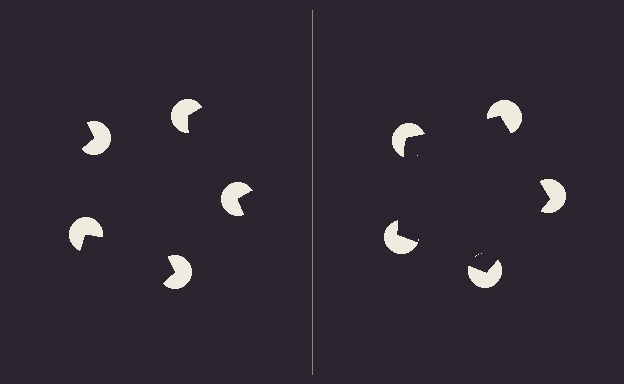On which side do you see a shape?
An illusory pentagon appears on the right side. On the left side the wedge cuts are rotated, so no coherent shape forms.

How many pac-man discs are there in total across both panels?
10 — 5 on each side.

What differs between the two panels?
The pac-man discs are positioned identically on both sides; only the wedge orientations differ. On the right they align to a pentagon; on the left they are misaligned.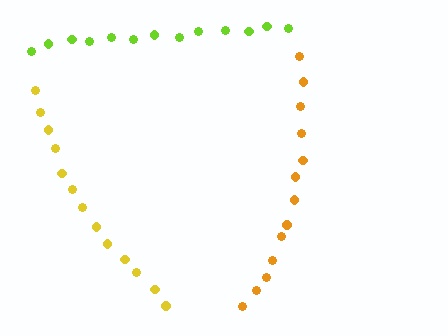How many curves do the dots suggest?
There are 3 distinct paths.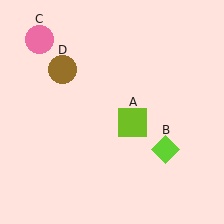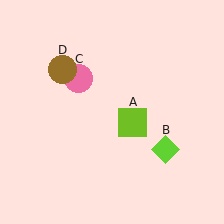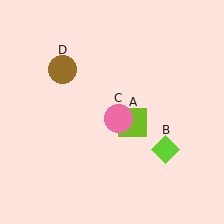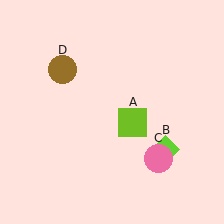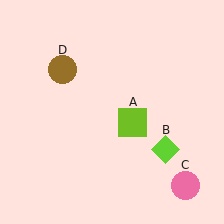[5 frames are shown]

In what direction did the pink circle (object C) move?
The pink circle (object C) moved down and to the right.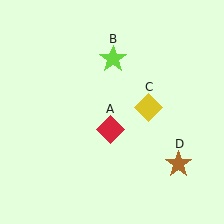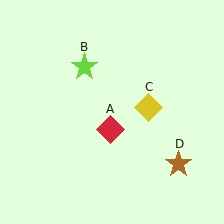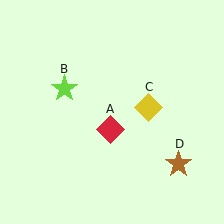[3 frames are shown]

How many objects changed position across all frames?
1 object changed position: lime star (object B).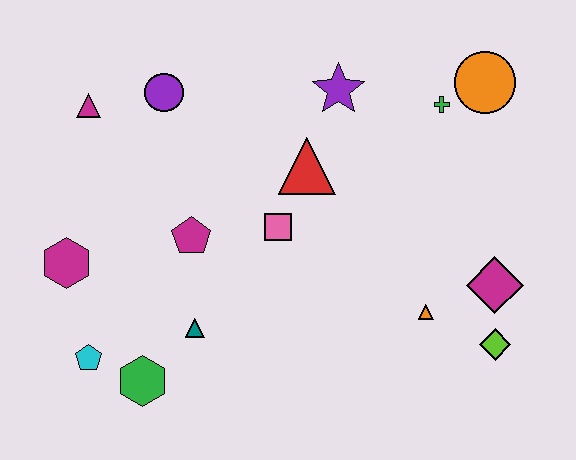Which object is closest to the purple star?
The red triangle is closest to the purple star.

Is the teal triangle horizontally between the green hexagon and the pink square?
Yes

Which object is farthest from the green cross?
The cyan pentagon is farthest from the green cross.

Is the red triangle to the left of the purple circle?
No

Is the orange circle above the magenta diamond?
Yes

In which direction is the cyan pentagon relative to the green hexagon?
The cyan pentagon is to the left of the green hexagon.